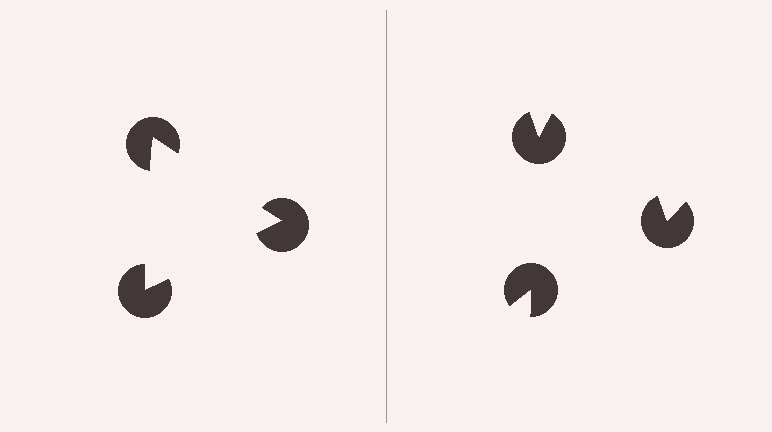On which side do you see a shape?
An illusory triangle appears on the left side. On the right side the wedge cuts are rotated, so no coherent shape forms.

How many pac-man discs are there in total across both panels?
6 — 3 on each side.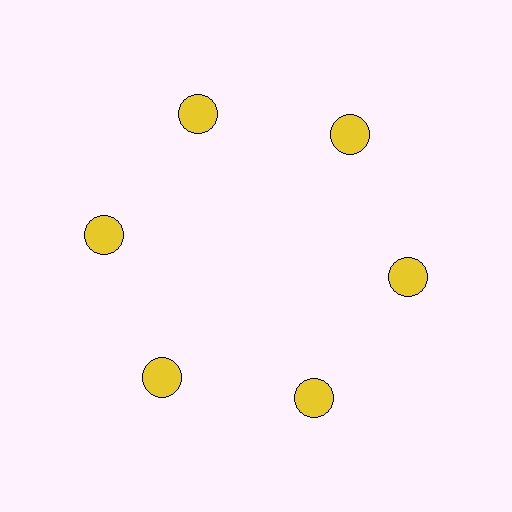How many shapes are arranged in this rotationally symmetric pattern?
There are 6 shapes, arranged in 6 groups of 1.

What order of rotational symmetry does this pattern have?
This pattern has 6-fold rotational symmetry.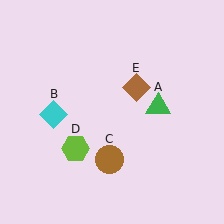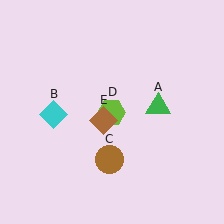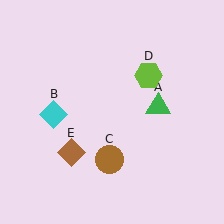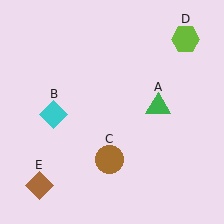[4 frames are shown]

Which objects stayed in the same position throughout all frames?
Green triangle (object A) and cyan diamond (object B) and brown circle (object C) remained stationary.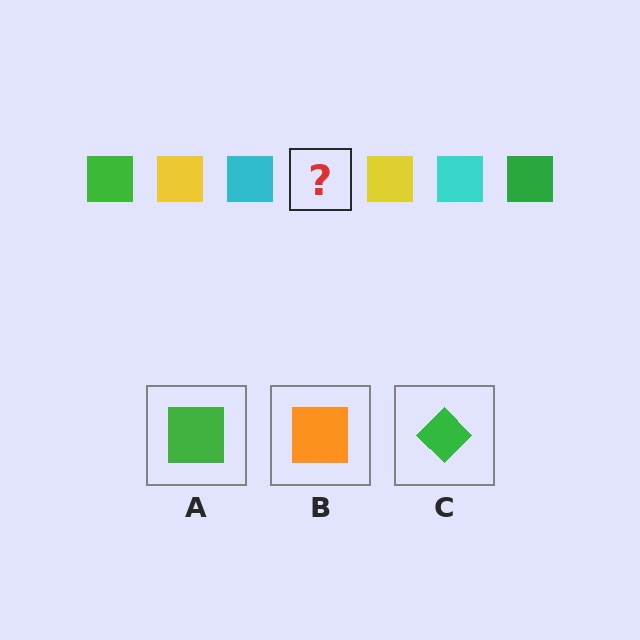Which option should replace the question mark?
Option A.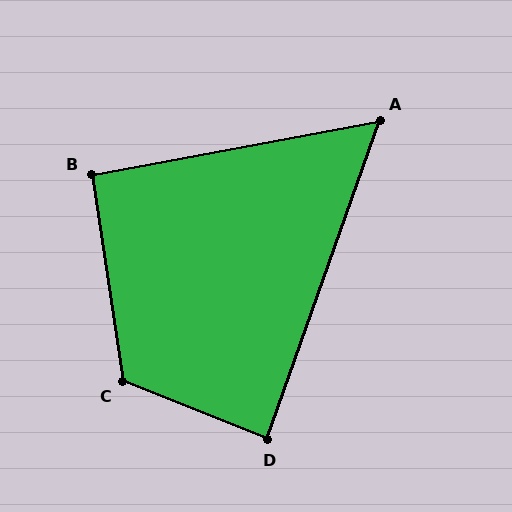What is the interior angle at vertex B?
Approximately 92 degrees (approximately right).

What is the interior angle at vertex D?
Approximately 88 degrees (approximately right).